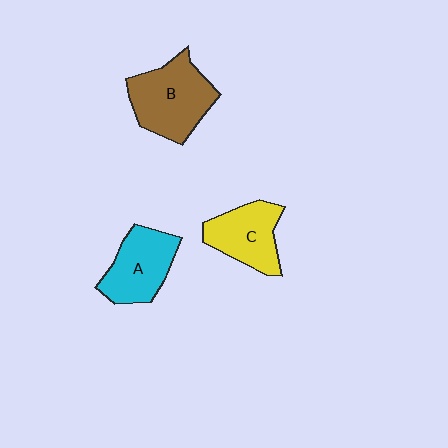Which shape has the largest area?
Shape B (brown).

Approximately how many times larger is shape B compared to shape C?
Approximately 1.3 times.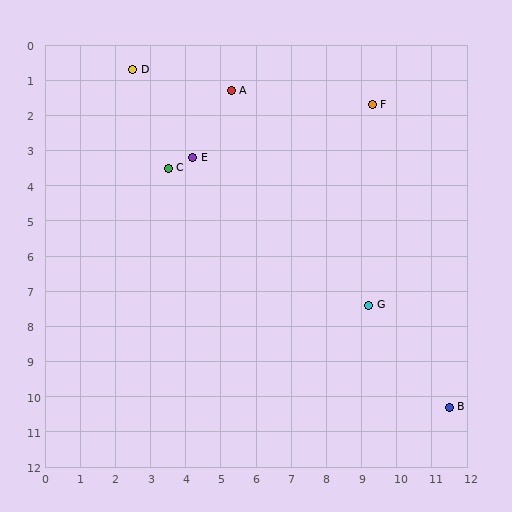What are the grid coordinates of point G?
Point G is at approximately (9.2, 7.4).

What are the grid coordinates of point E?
Point E is at approximately (4.2, 3.2).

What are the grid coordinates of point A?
Point A is at approximately (5.3, 1.3).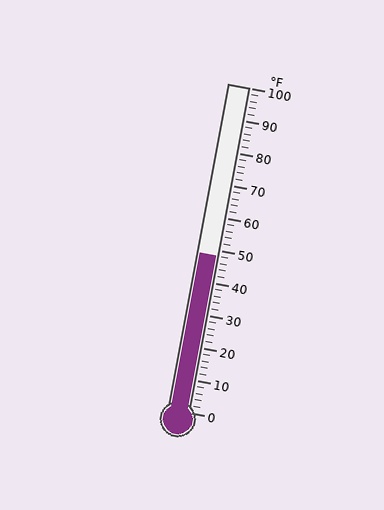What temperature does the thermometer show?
The thermometer shows approximately 48°F.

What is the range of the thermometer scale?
The thermometer scale ranges from 0°F to 100°F.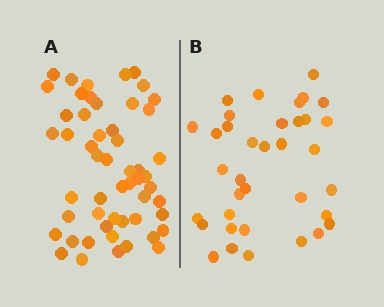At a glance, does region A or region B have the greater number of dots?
Region A (the left region) has more dots.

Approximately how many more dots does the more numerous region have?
Region A has approximately 15 more dots than region B.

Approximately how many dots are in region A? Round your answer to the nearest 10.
About 50 dots. (The exact count is 53, which rounds to 50.)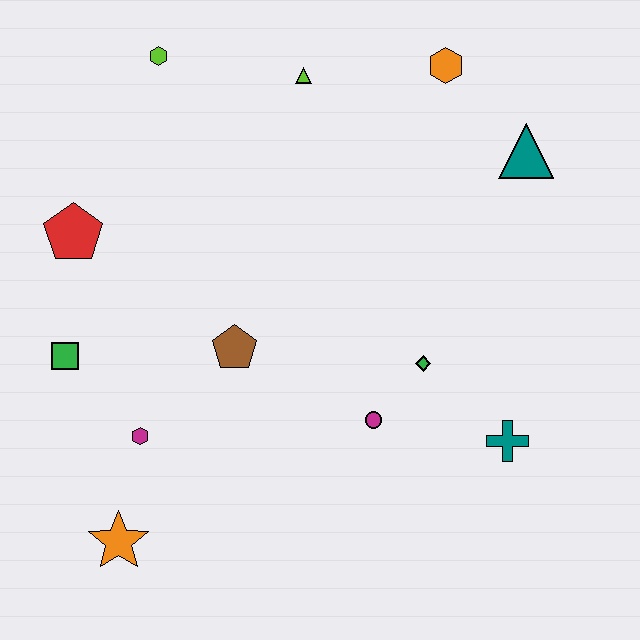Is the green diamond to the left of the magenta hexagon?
No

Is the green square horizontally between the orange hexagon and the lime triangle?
No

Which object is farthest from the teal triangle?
The orange star is farthest from the teal triangle.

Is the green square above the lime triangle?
No